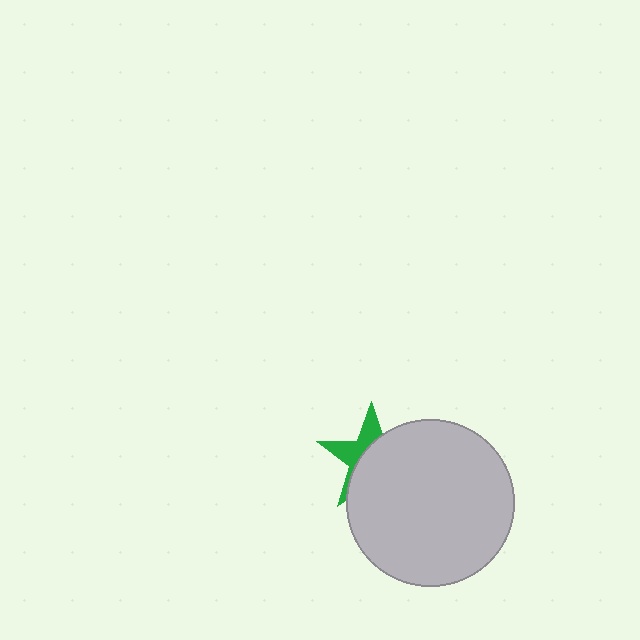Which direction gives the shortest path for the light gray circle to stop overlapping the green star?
Moving toward the lower-right gives the shortest separation.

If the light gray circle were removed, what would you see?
You would see the complete green star.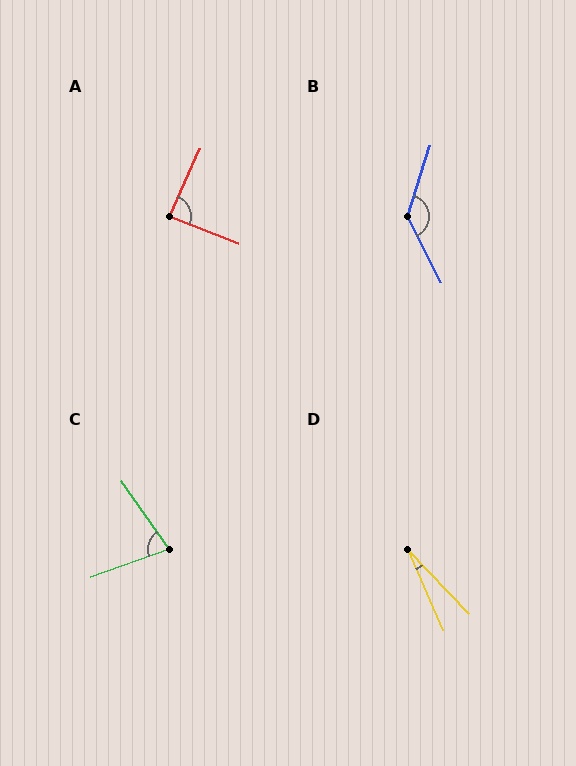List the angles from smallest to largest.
D (20°), C (74°), A (87°), B (136°).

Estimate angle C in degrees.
Approximately 74 degrees.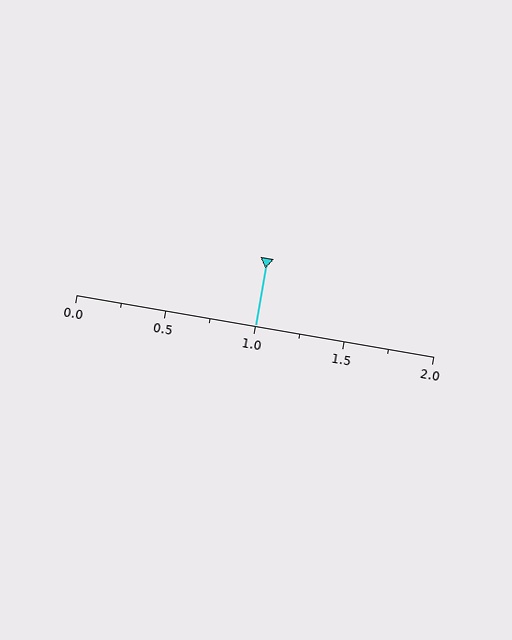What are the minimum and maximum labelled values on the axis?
The axis runs from 0.0 to 2.0.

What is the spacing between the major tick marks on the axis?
The major ticks are spaced 0.5 apart.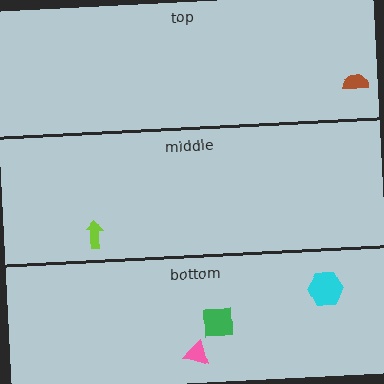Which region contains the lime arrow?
The middle region.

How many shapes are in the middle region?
1.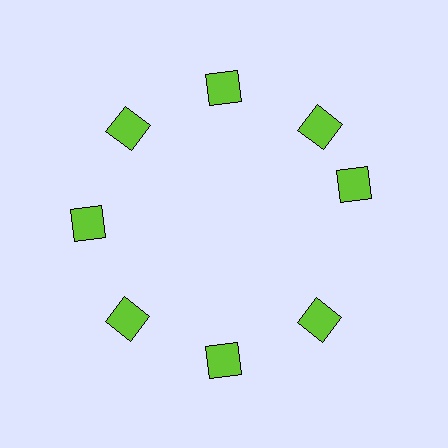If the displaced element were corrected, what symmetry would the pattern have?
It would have 8-fold rotational symmetry — the pattern would map onto itself every 45 degrees.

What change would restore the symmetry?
The symmetry would be restored by rotating it back into even spacing with its neighbors so that all 8 diamonds sit at equal angles and equal distance from the center.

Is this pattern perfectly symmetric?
No. The 8 lime diamonds are arranged in a ring, but one element near the 3 o'clock position is rotated out of alignment along the ring, breaking the 8-fold rotational symmetry.